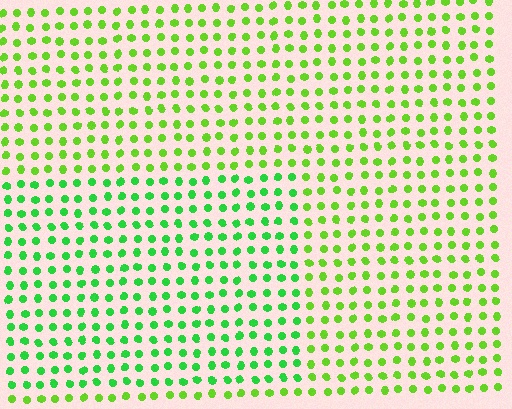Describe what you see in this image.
The image is filled with small lime elements in a uniform arrangement. A rectangle-shaped region is visible where the elements are tinted to a slightly different hue, forming a subtle color boundary.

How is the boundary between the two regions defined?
The boundary is defined purely by a slight shift in hue (about 29 degrees). Spacing, size, and orientation are identical on both sides.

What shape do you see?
I see a rectangle.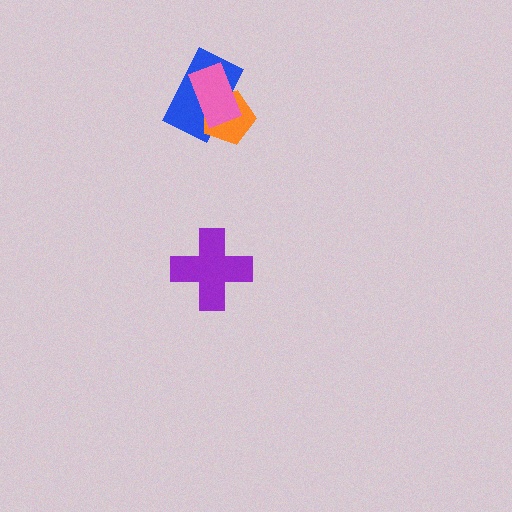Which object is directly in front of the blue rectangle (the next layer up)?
The orange pentagon is directly in front of the blue rectangle.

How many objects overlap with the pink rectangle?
2 objects overlap with the pink rectangle.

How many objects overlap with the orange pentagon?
2 objects overlap with the orange pentagon.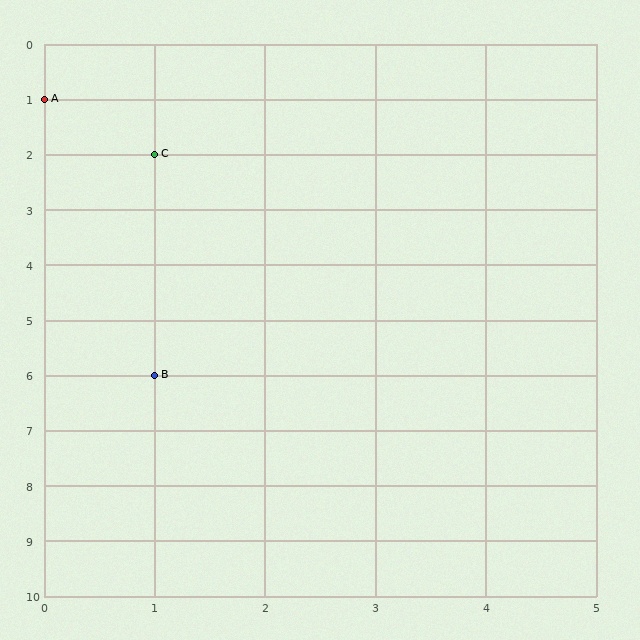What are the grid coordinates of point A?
Point A is at grid coordinates (0, 1).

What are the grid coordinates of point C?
Point C is at grid coordinates (1, 2).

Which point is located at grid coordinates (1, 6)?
Point B is at (1, 6).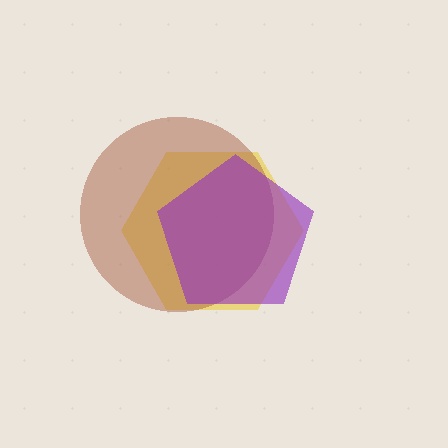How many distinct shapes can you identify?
There are 3 distinct shapes: a yellow hexagon, a brown circle, a purple pentagon.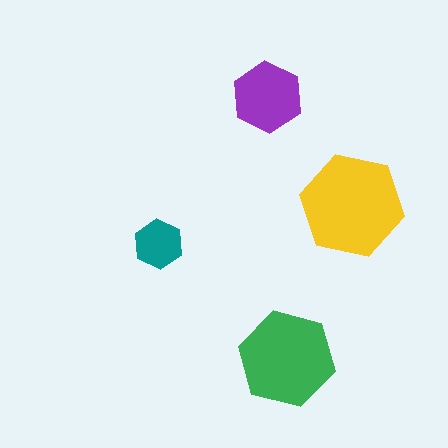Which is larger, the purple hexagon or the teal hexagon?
The purple one.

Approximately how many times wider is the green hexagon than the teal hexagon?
About 2 times wider.